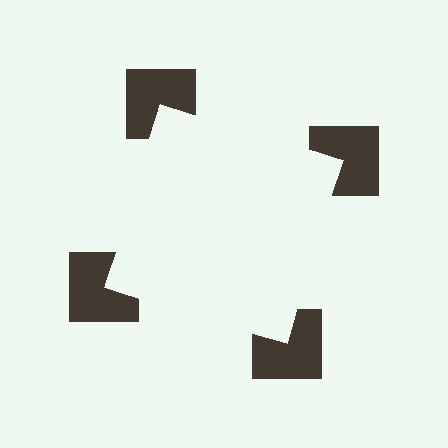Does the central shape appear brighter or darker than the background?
It typically appears slightly brighter than the background, even though no actual brightness change is drawn.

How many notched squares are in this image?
There are 4 — one at each vertex of the illusory square.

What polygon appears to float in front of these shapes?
An illusory square — its edges are inferred from the aligned wedge cuts in the notched squares, not physically drawn.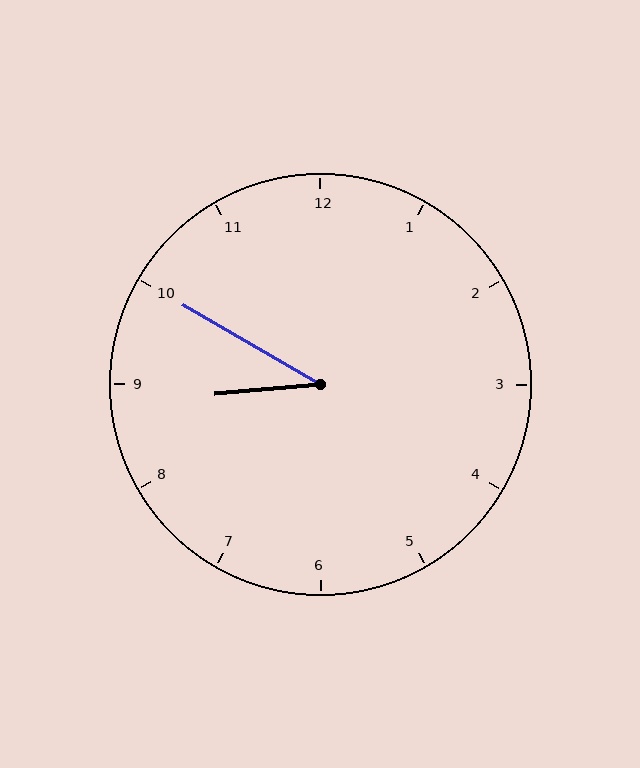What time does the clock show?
8:50.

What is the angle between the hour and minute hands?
Approximately 35 degrees.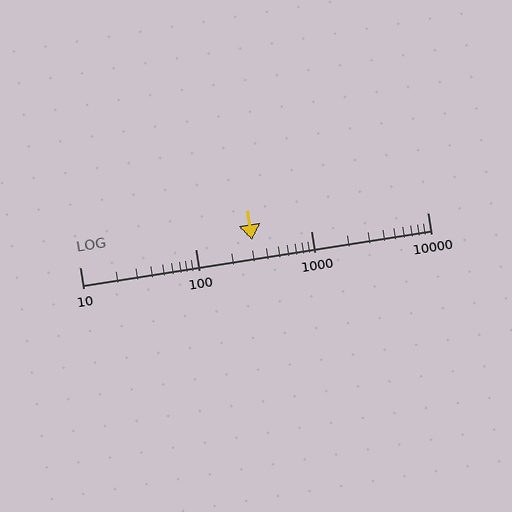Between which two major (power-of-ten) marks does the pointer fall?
The pointer is between 100 and 1000.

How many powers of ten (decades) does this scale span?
The scale spans 3 decades, from 10 to 10000.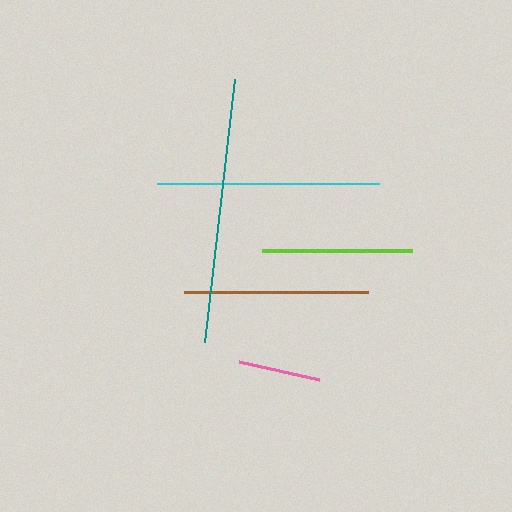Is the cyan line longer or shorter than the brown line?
The cyan line is longer than the brown line.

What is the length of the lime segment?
The lime segment is approximately 151 pixels long.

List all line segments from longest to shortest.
From longest to shortest: teal, cyan, brown, lime, pink.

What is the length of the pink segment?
The pink segment is approximately 82 pixels long.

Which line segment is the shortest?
The pink line is the shortest at approximately 82 pixels.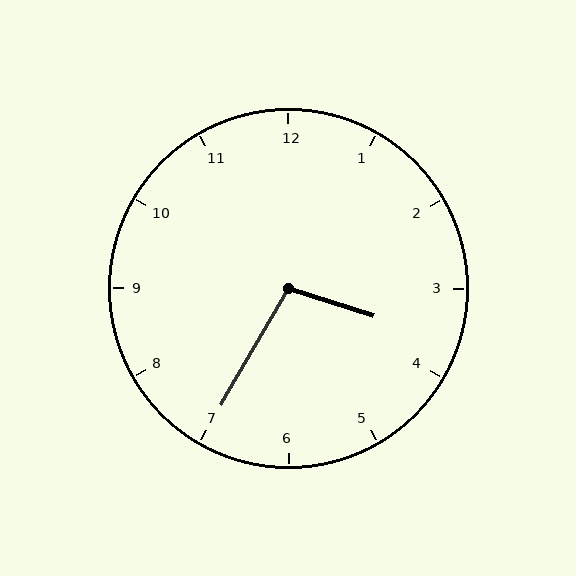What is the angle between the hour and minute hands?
Approximately 102 degrees.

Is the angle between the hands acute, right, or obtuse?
It is obtuse.